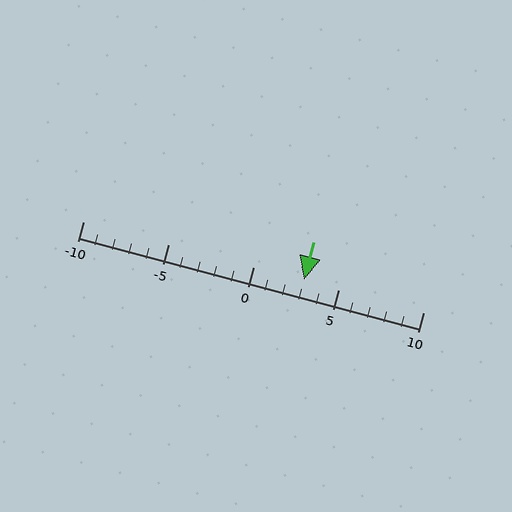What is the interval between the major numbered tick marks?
The major tick marks are spaced 5 units apart.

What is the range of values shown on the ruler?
The ruler shows values from -10 to 10.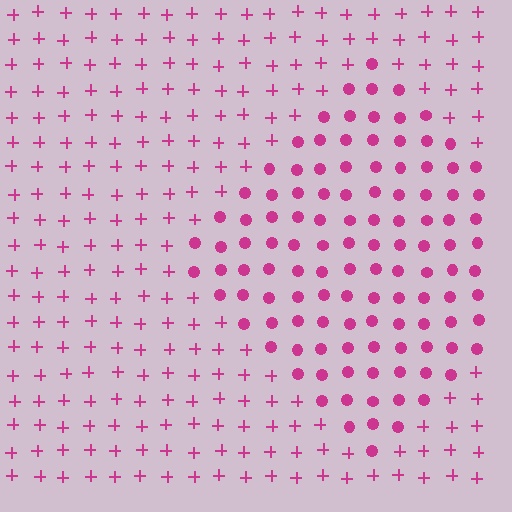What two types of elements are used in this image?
The image uses circles inside the diamond region and plus signs outside it.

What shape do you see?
I see a diamond.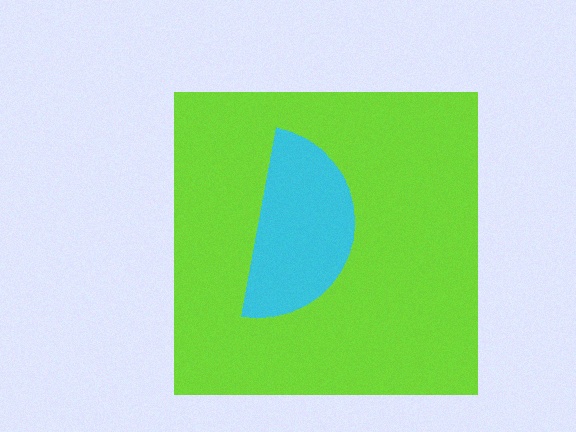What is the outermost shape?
The lime square.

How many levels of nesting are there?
2.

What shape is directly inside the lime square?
The cyan semicircle.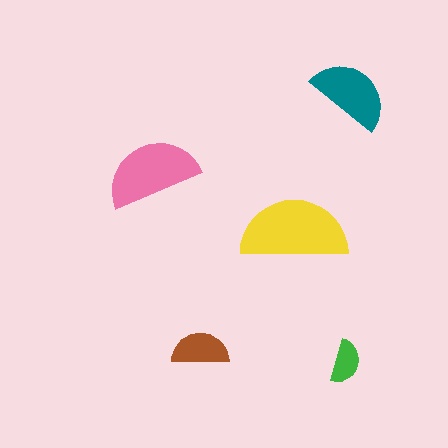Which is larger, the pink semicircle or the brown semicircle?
The pink one.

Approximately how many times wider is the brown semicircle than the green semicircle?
About 1.5 times wider.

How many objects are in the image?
There are 5 objects in the image.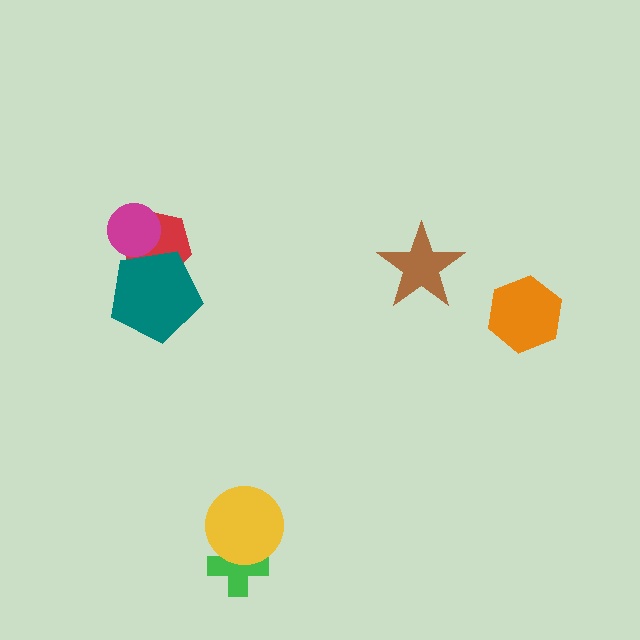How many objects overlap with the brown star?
0 objects overlap with the brown star.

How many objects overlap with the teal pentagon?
1 object overlaps with the teal pentagon.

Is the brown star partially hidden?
No, no other shape covers it.